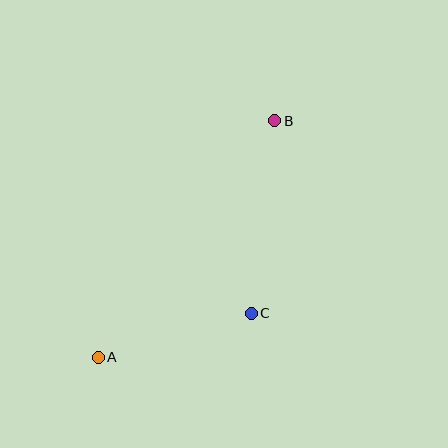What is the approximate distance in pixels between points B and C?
The distance between B and C is approximately 194 pixels.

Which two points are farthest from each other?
Points A and B are farthest from each other.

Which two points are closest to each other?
Points A and C are closest to each other.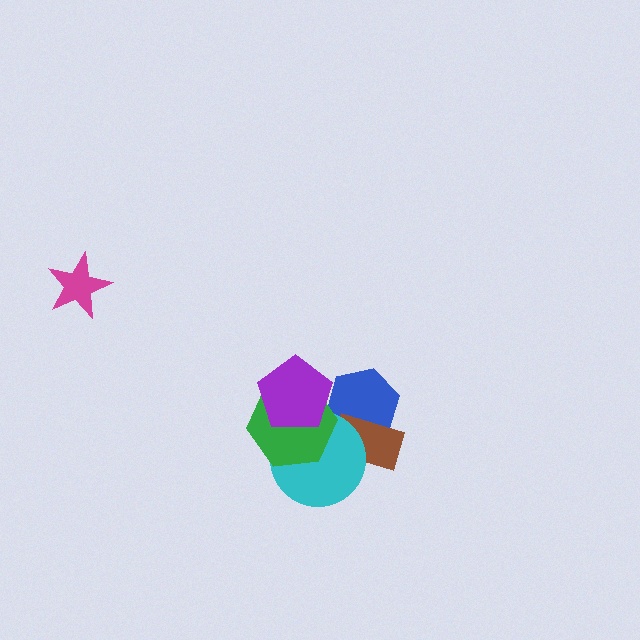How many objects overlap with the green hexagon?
3 objects overlap with the green hexagon.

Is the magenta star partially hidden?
No, no other shape covers it.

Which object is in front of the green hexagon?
The purple pentagon is in front of the green hexagon.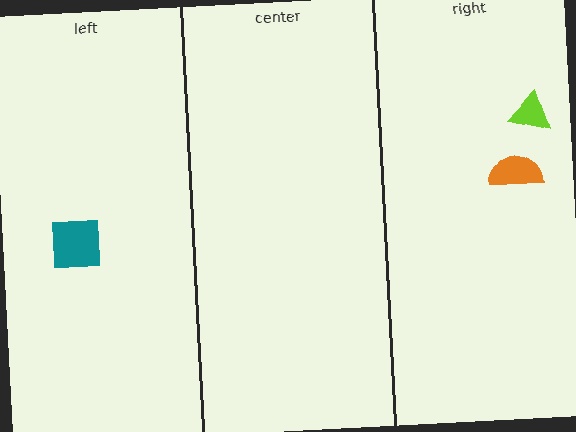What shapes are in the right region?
The orange semicircle, the lime triangle.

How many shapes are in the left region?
1.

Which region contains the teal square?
The left region.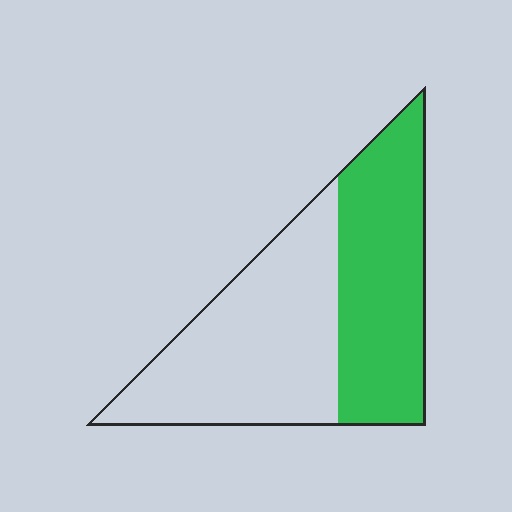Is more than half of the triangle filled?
No.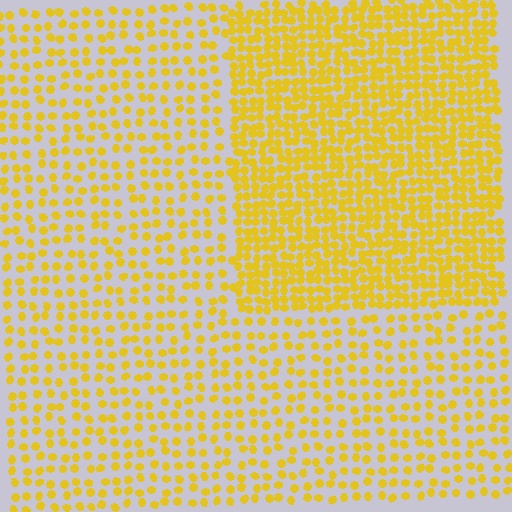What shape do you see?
I see a rectangle.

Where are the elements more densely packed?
The elements are more densely packed inside the rectangle boundary.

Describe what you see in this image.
The image contains small yellow elements arranged at two different densities. A rectangle-shaped region is visible where the elements are more densely packed than the surrounding area.